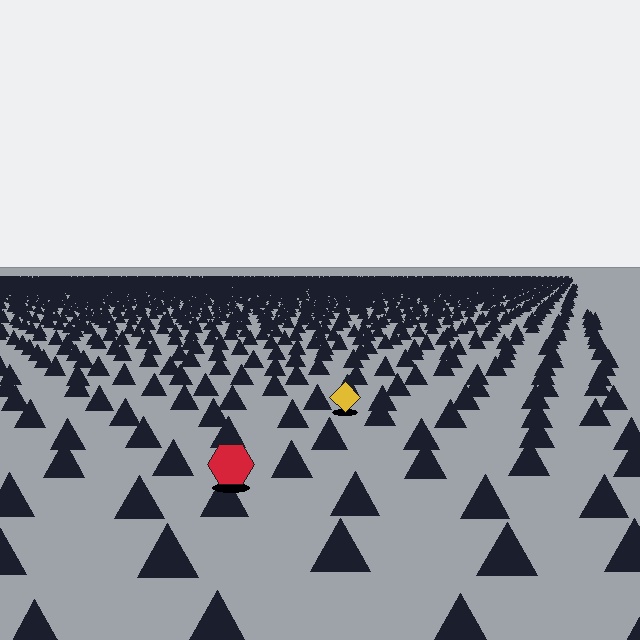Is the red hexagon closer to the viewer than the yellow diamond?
Yes. The red hexagon is closer — you can tell from the texture gradient: the ground texture is coarser near it.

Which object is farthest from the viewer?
The yellow diamond is farthest from the viewer. It appears smaller and the ground texture around it is denser.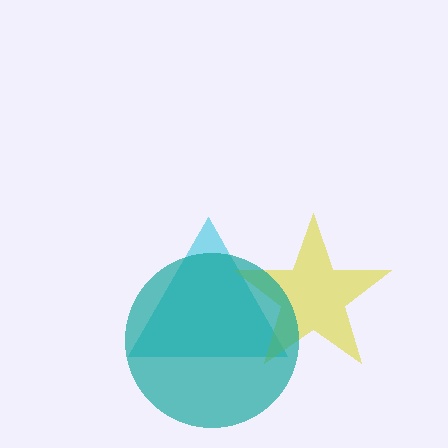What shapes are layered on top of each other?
The layered shapes are: a cyan triangle, a yellow star, a teal circle.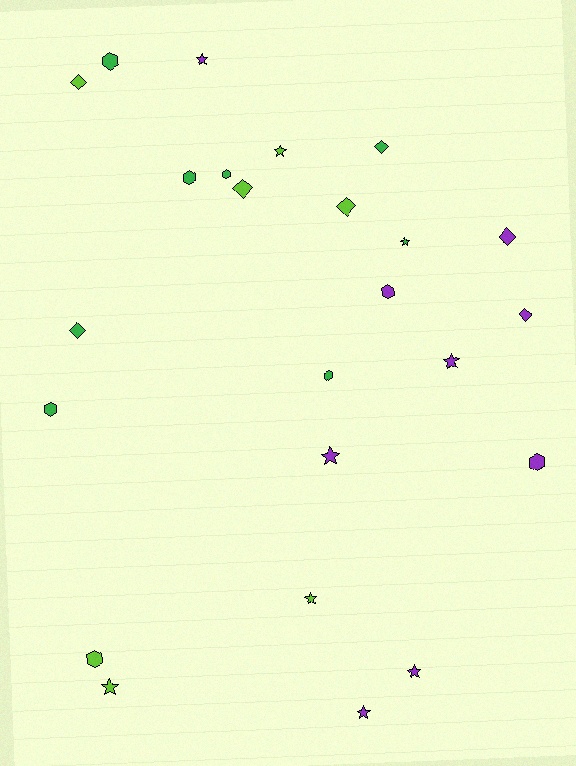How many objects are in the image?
There are 24 objects.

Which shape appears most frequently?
Star, with 9 objects.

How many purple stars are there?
There are 5 purple stars.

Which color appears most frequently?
Purple, with 9 objects.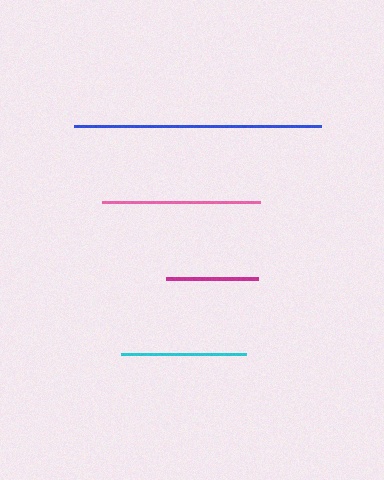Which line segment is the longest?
The blue line is the longest at approximately 247 pixels.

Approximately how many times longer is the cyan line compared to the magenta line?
The cyan line is approximately 1.4 times the length of the magenta line.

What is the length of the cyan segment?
The cyan segment is approximately 125 pixels long.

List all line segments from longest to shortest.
From longest to shortest: blue, pink, cyan, magenta.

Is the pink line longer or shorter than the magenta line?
The pink line is longer than the magenta line.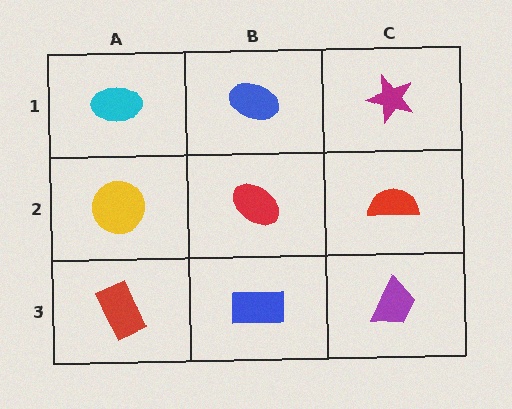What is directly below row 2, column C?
A purple trapezoid.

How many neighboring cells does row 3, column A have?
2.